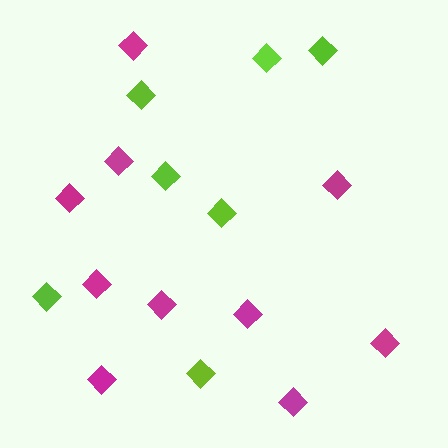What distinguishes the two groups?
There are 2 groups: one group of lime diamonds (7) and one group of magenta diamonds (10).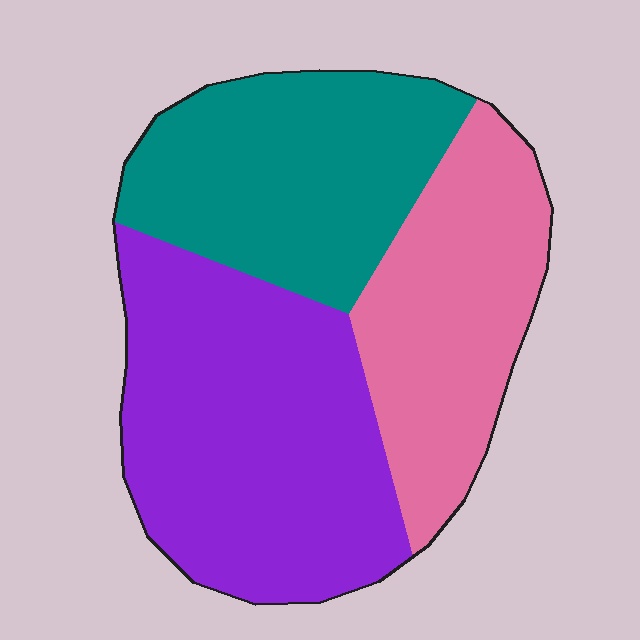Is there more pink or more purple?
Purple.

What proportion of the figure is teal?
Teal takes up about one third (1/3) of the figure.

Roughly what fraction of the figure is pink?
Pink covers roughly 30% of the figure.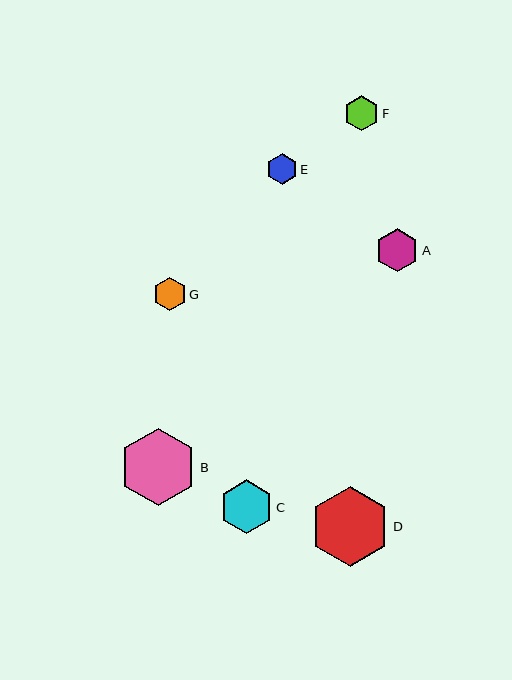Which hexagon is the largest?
Hexagon D is the largest with a size of approximately 81 pixels.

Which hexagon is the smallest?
Hexagon E is the smallest with a size of approximately 31 pixels.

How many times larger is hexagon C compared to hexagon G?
Hexagon C is approximately 1.6 times the size of hexagon G.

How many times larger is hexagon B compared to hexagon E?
Hexagon B is approximately 2.5 times the size of hexagon E.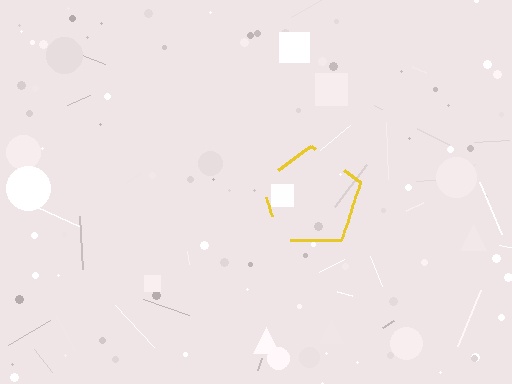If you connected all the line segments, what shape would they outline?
They would outline a pentagon.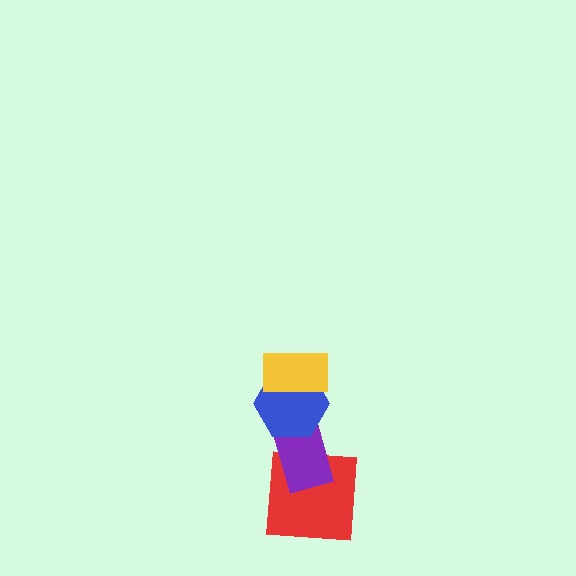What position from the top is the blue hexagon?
The blue hexagon is 2nd from the top.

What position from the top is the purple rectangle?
The purple rectangle is 3rd from the top.